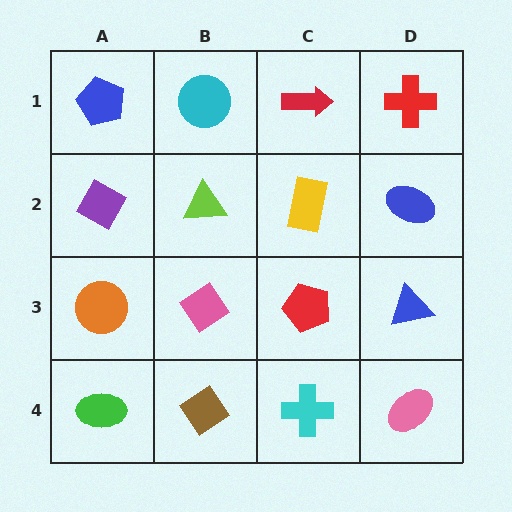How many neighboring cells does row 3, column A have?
3.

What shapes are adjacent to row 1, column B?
A lime triangle (row 2, column B), a blue pentagon (row 1, column A), a red arrow (row 1, column C).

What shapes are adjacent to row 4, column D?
A blue triangle (row 3, column D), a cyan cross (row 4, column C).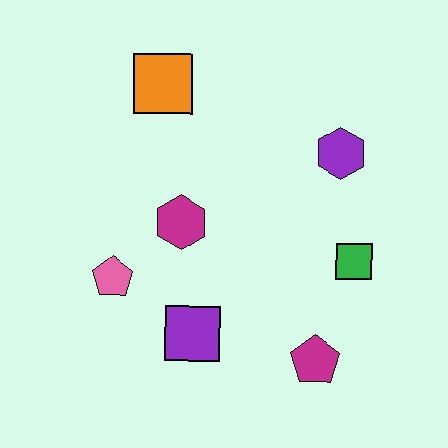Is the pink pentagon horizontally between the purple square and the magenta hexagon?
No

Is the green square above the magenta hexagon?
No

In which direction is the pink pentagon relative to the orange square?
The pink pentagon is below the orange square.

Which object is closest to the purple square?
The pink pentagon is closest to the purple square.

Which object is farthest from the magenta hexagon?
The magenta pentagon is farthest from the magenta hexagon.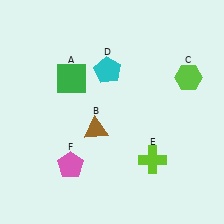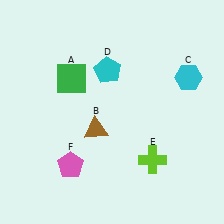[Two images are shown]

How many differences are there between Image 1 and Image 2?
There is 1 difference between the two images.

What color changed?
The hexagon (C) changed from lime in Image 1 to cyan in Image 2.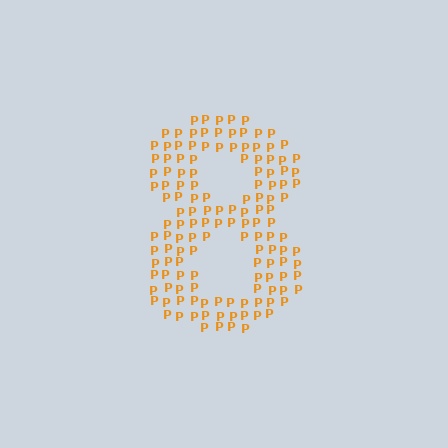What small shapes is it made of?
It is made of small letter P's.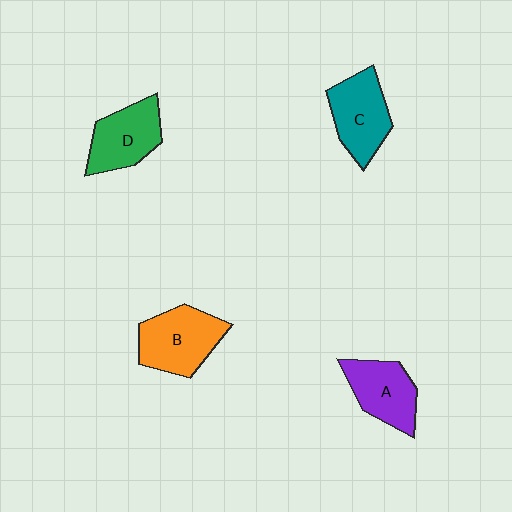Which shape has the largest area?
Shape B (orange).